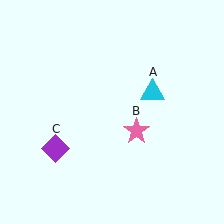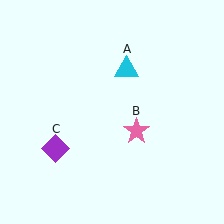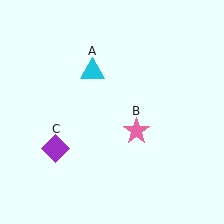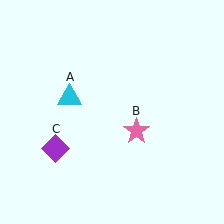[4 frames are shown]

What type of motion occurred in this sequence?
The cyan triangle (object A) rotated counterclockwise around the center of the scene.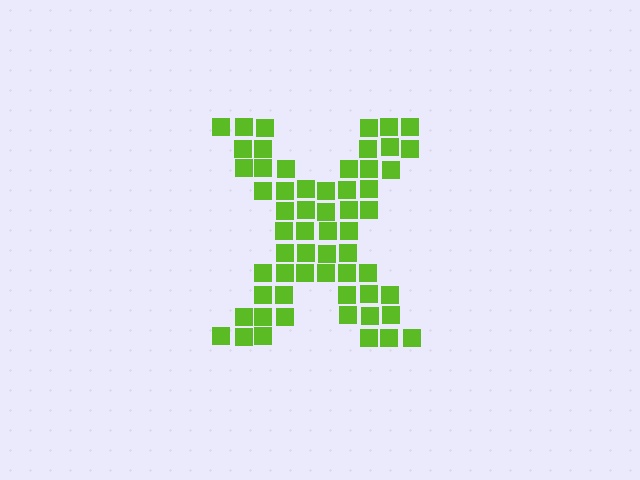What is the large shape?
The large shape is the letter X.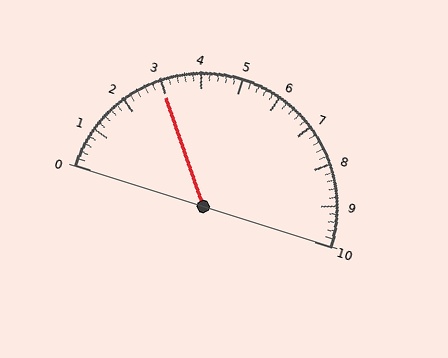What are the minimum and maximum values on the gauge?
The gauge ranges from 0 to 10.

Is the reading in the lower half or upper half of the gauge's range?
The reading is in the lower half of the range (0 to 10).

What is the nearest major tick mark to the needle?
The nearest major tick mark is 3.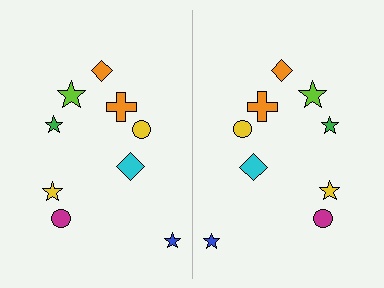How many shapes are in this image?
There are 18 shapes in this image.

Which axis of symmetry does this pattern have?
The pattern has a vertical axis of symmetry running through the center of the image.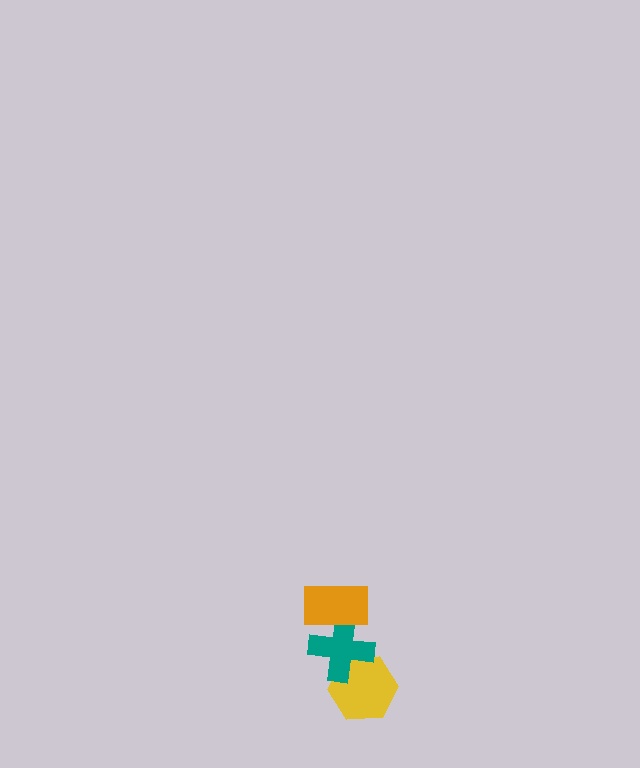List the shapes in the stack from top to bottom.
From top to bottom: the orange rectangle, the teal cross, the yellow hexagon.